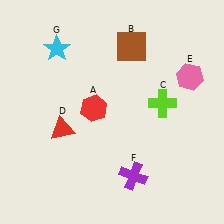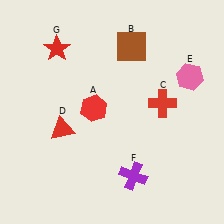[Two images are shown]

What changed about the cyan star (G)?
In Image 1, G is cyan. In Image 2, it changed to red.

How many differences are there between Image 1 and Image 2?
There are 2 differences between the two images.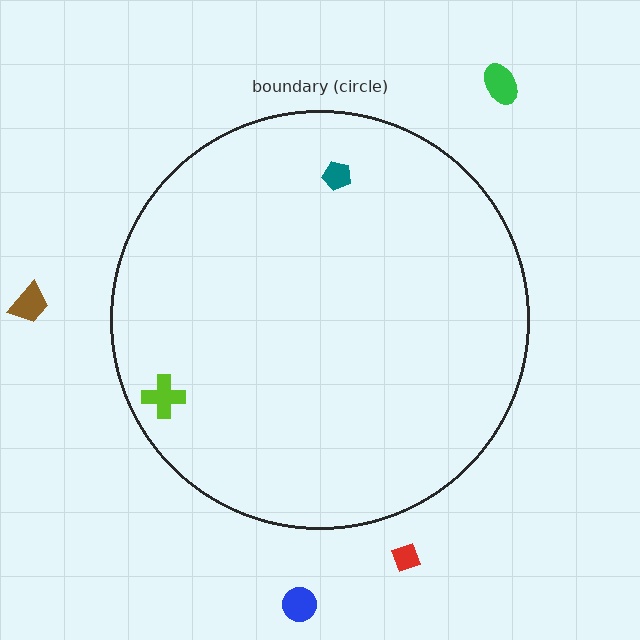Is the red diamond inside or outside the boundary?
Outside.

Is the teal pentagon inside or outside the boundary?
Inside.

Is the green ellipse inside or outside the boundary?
Outside.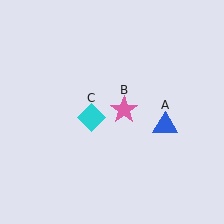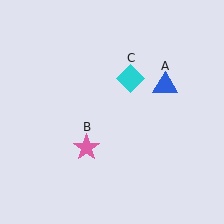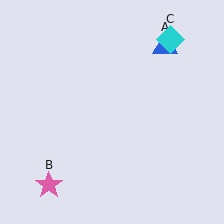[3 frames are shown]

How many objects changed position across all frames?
3 objects changed position: blue triangle (object A), pink star (object B), cyan diamond (object C).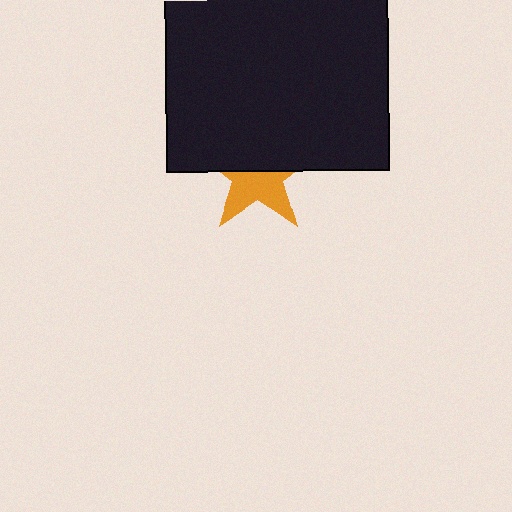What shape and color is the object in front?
The object in front is a black square.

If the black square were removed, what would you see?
You would see the complete orange star.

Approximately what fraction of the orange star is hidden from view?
Roughly 53% of the orange star is hidden behind the black square.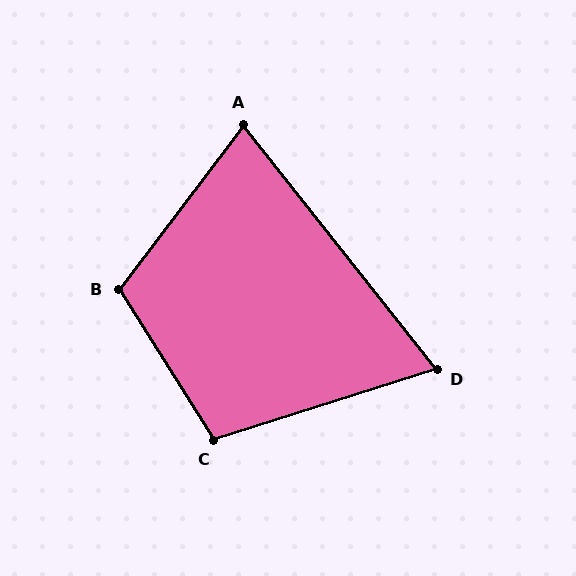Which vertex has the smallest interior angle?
D, at approximately 69 degrees.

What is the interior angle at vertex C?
Approximately 105 degrees (obtuse).